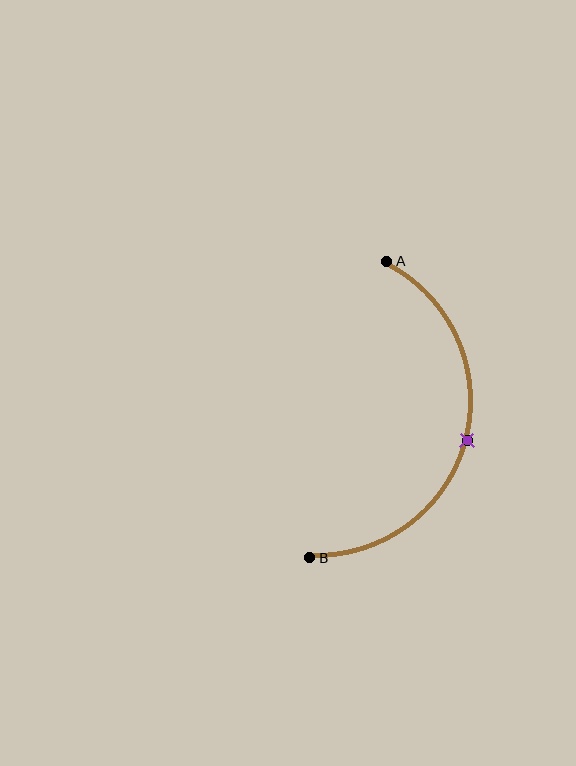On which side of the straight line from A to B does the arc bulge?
The arc bulges to the right of the straight line connecting A and B.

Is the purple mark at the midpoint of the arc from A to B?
Yes. The purple mark lies on the arc at equal arc-length from both A and B — it is the arc midpoint.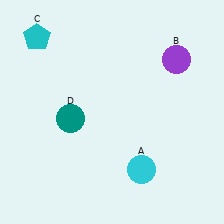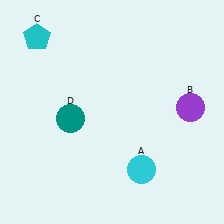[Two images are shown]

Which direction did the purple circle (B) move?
The purple circle (B) moved down.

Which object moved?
The purple circle (B) moved down.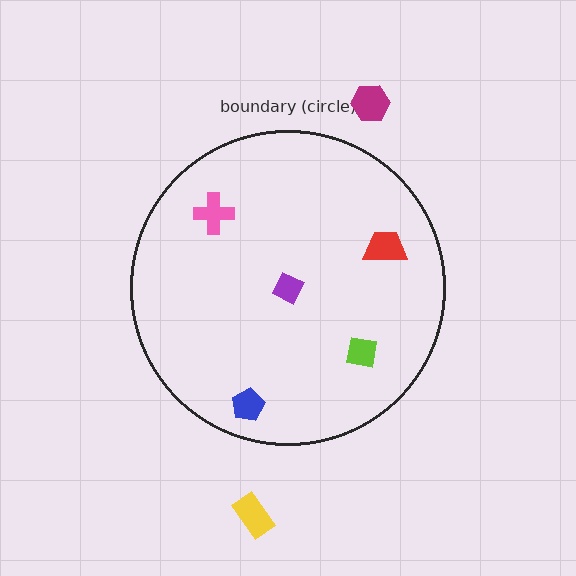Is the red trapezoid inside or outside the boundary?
Inside.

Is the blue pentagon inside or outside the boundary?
Inside.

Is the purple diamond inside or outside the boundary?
Inside.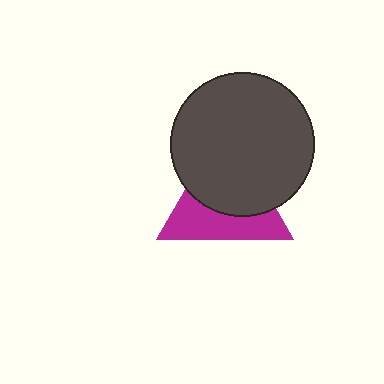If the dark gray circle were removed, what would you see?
You would see the complete magenta triangle.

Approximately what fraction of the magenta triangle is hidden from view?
Roughly 56% of the magenta triangle is hidden behind the dark gray circle.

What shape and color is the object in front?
The object in front is a dark gray circle.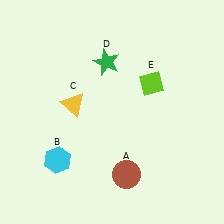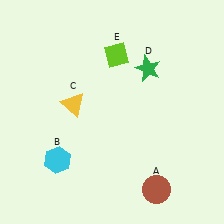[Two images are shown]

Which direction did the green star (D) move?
The green star (D) moved right.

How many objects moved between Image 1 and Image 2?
3 objects moved between the two images.